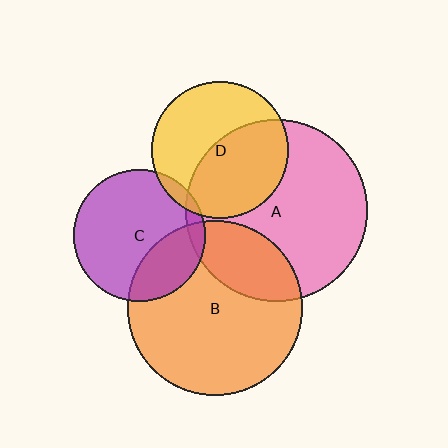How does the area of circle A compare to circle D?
Approximately 1.8 times.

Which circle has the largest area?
Circle A (pink).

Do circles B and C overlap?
Yes.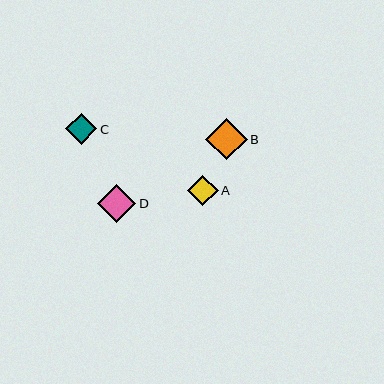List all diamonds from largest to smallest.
From largest to smallest: B, D, C, A.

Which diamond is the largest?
Diamond B is the largest with a size of approximately 41 pixels.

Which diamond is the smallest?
Diamond A is the smallest with a size of approximately 31 pixels.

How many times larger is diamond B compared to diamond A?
Diamond B is approximately 1.4 times the size of diamond A.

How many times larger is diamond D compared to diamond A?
Diamond D is approximately 1.2 times the size of diamond A.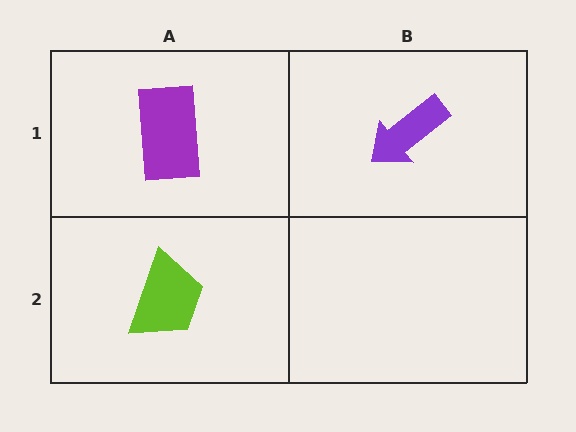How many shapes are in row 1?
2 shapes.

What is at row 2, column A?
A lime trapezoid.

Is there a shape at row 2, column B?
No, that cell is empty.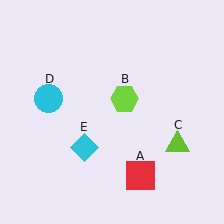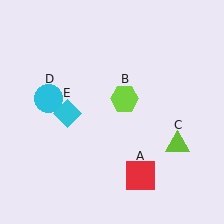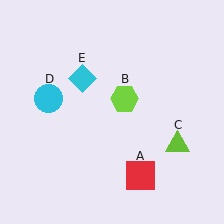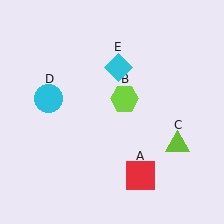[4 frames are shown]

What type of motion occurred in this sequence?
The cyan diamond (object E) rotated clockwise around the center of the scene.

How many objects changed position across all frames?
1 object changed position: cyan diamond (object E).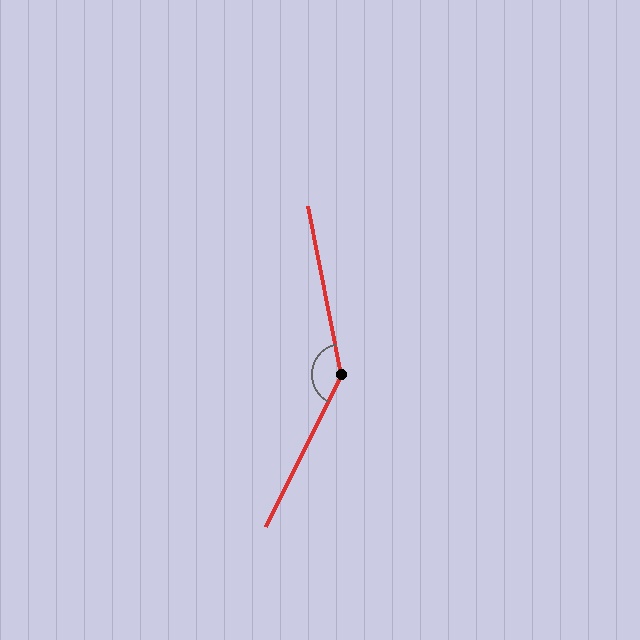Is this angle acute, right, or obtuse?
It is obtuse.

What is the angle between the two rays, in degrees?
Approximately 142 degrees.